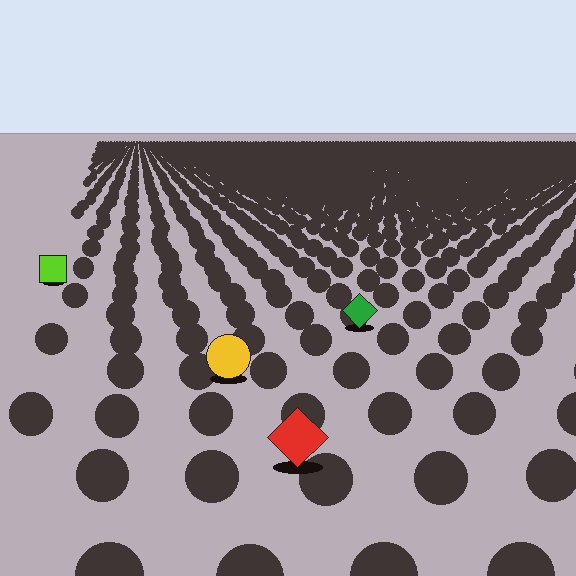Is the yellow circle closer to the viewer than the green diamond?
Yes. The yellow circle is closer — you can tell from the texture gradient: the ground texture is coarser near it.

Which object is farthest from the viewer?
The lime square is farthest from the viewer. It appears smaller and the ground texture around it is denser.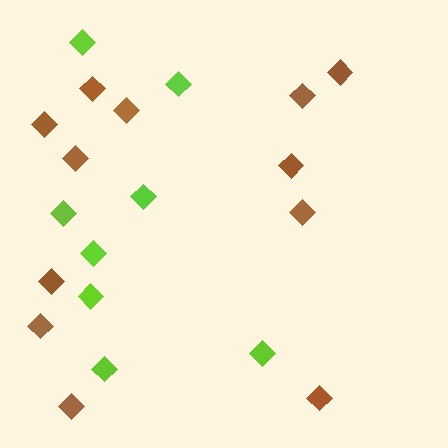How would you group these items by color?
There are 2 groups: one group of lime diamonds (8) and one group of brown diamonds (12).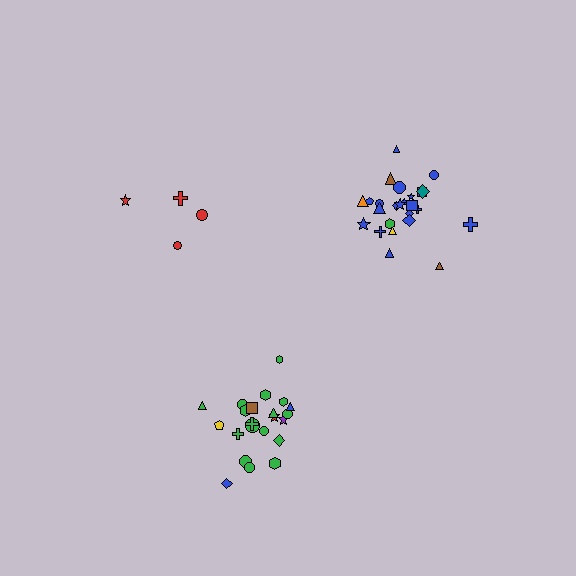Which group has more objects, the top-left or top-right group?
The top-right group.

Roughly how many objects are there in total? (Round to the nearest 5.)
Roughly 50 objects in total.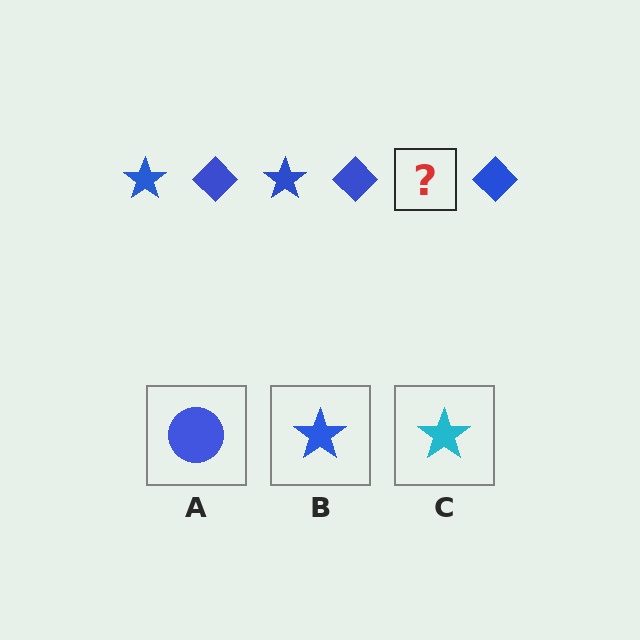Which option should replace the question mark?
Option B.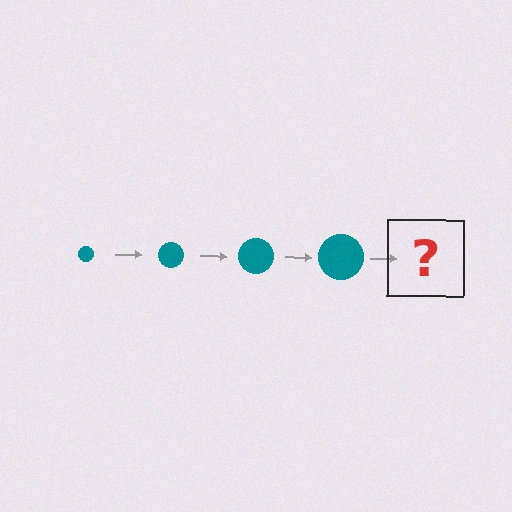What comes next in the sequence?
The next element should be a teal circle, larger than the previous one.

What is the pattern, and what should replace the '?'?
The pattern is that the circle gets progressively larger each step. The '?' should be a teal circle, larger than the previous one.